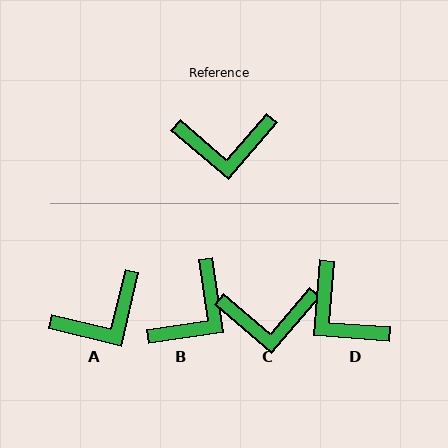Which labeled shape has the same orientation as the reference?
C.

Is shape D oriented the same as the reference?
No, it is off by about 54 degrees.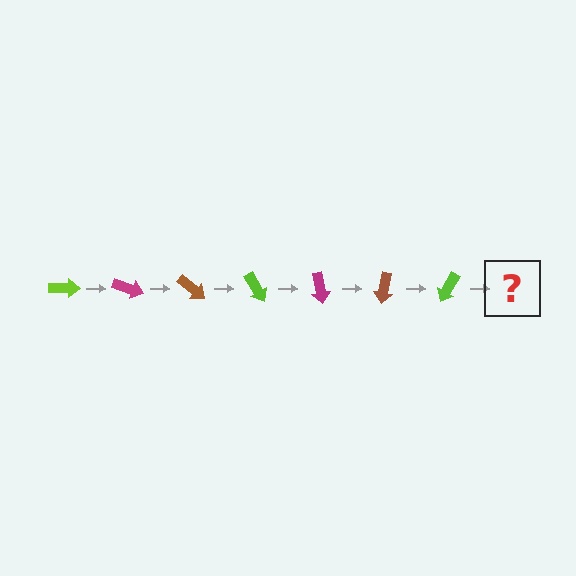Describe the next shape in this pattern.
It should be a magenta arrow, rotated 140 degrees from the start.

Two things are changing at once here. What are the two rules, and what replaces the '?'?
The two rules are that it rotates 20 degrees each step and the color cycles through lime, magenta, and brown. The '?' should be a magenta arrow, rotated 140 degrees from the start.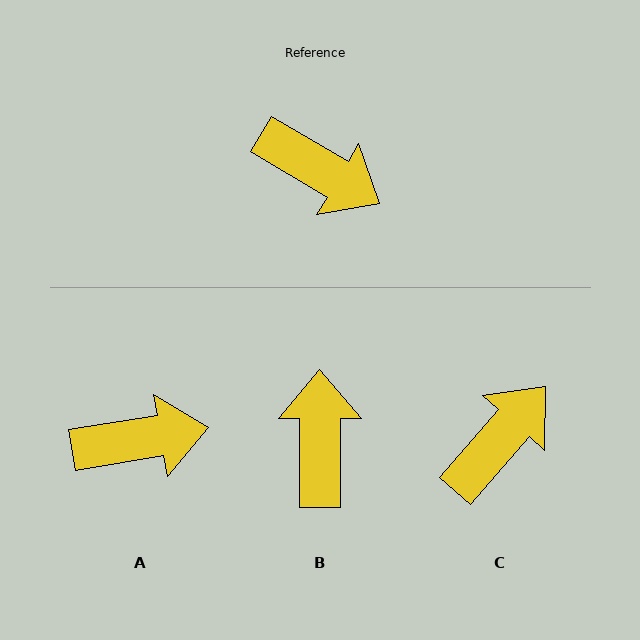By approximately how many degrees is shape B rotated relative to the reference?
Approximately 121 degrees counter-clockwise.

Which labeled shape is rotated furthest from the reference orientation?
B, about 121 degrees away.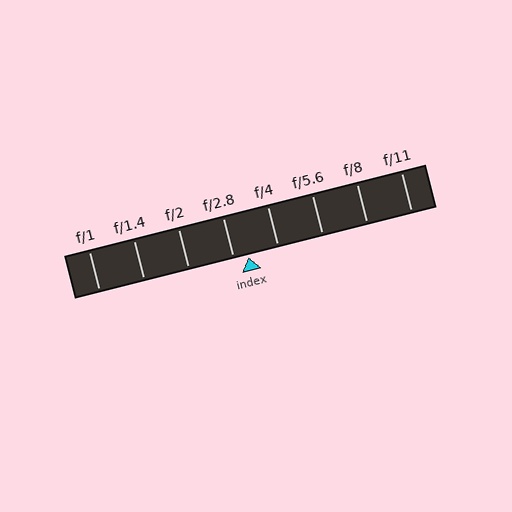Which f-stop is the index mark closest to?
The index mark is closest to f/2.8.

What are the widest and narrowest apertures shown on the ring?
The widest aperture shown is f/1 and the narrowest is f/11.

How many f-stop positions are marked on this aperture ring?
There are 8 f-stop positions marked.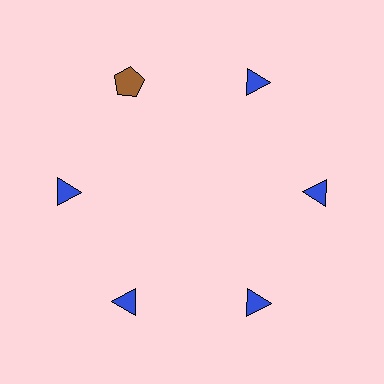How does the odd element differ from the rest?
It differs in both color (brown instead of blue) and shape (pentagon instead of triangle).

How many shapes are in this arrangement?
There are 6 shapes arranged in a ring pattern.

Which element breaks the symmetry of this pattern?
The brown pentagon at roughly the 11 o'clock position breaks the symmetry. All other shapes are blue triangles.